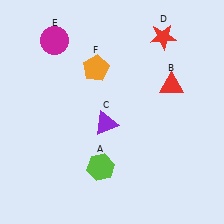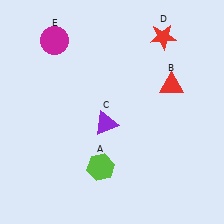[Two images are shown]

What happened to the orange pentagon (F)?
The orange pentagon (F) was removed in Image 2. It was in the top-left area of Image 1.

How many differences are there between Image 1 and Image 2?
There is 1 difference between the two images.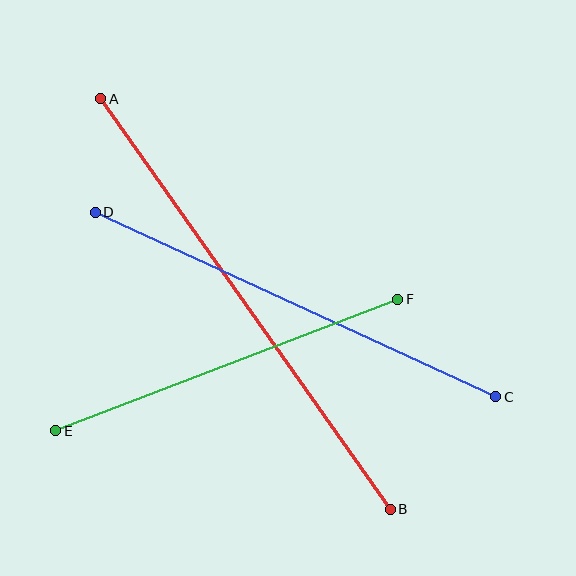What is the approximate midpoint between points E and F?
The midpoint is at approximately (227, 365) pixels.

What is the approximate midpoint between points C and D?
The midpoint is at approximately (296, 305) pixels.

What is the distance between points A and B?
The distance is approximately 502 pixels.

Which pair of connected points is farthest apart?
Points A and B are farthest apart.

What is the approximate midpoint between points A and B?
The midpoint is at approximately (246, 304) pixels.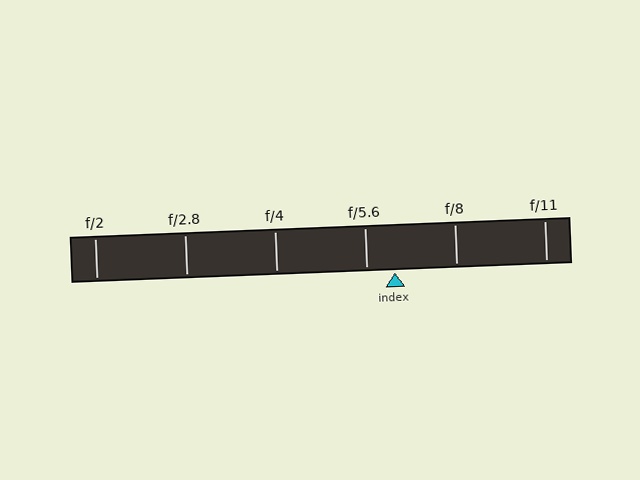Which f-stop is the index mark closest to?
The index mark is closest to f/5.6.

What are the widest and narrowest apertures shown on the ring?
The widest aperture shown is f/2 and the narrowest is f/11.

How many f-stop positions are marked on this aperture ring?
There are 6 f-stop positions marked.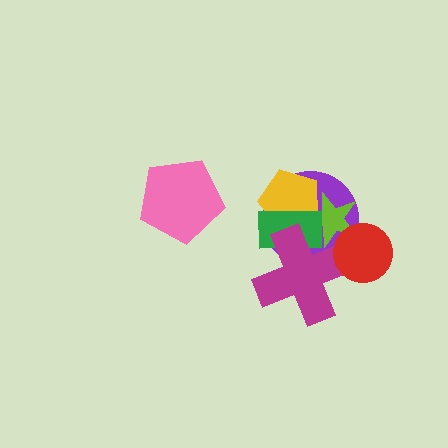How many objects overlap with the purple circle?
5 objects overlap with the purple circle.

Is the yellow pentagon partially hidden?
Yes, it is partially covered by another shape.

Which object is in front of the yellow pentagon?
The green rectangle is in front of the yellow pentagon.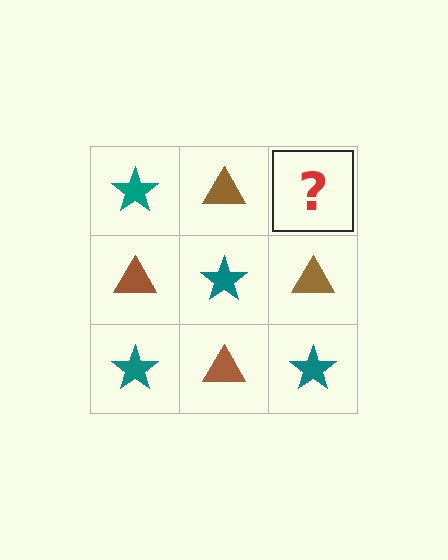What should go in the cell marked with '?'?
The missing cell should contain a teal star.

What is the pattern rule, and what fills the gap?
The rule is that it alternates teal star and brown triangle in a checkerboard pattern. The gap should be filled with a teal star.